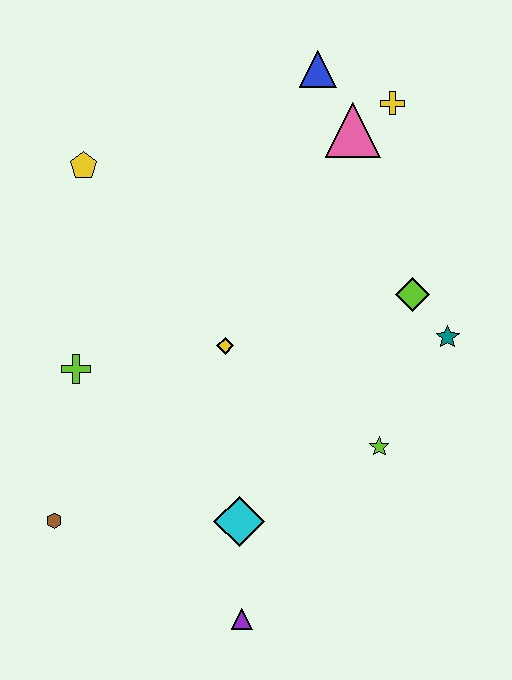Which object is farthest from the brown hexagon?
The yellow cross is farthest from the brown hexagon.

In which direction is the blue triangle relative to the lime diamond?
The blue triangle is above the lime diamond.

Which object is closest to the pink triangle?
The yellow cross is closest to the pink triangle.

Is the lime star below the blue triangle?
Yes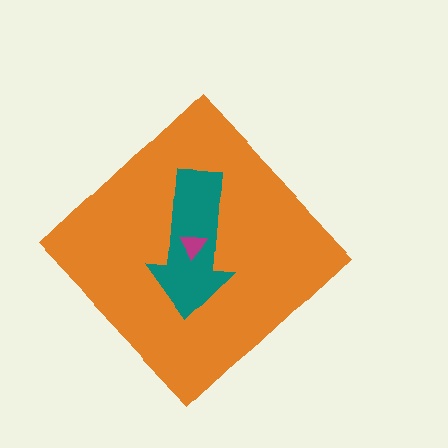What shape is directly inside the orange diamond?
The teal arrow.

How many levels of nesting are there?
3.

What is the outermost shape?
The orange diamond.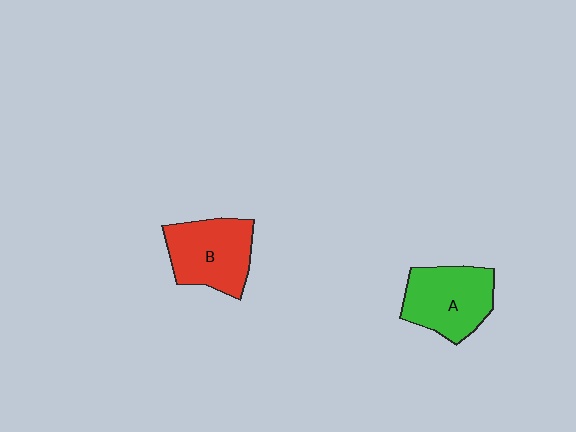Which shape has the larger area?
Shape B (red).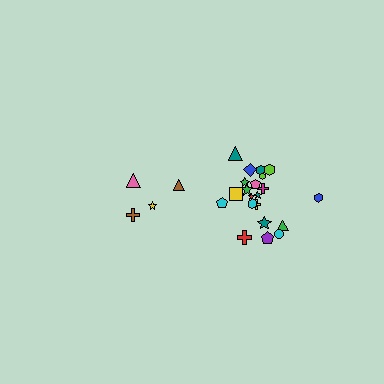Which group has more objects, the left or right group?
The right group.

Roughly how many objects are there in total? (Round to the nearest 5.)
Roughly 25 objects in total.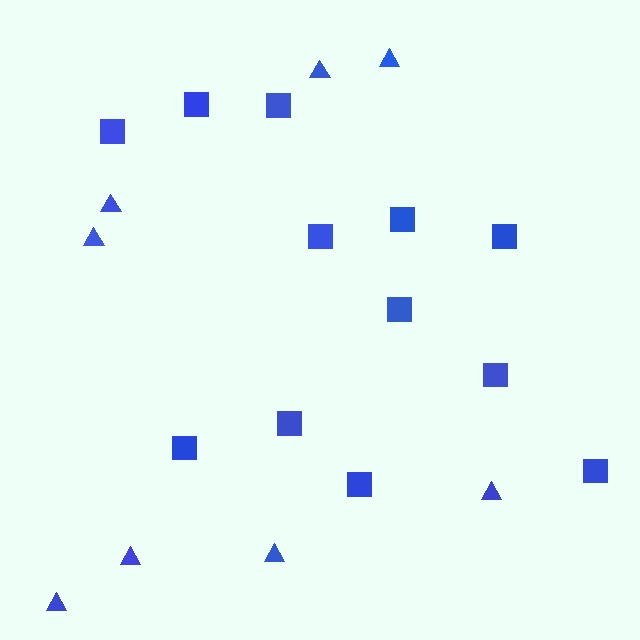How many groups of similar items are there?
There are 2 groups: one group of squares (12) and one group of triangles (8).